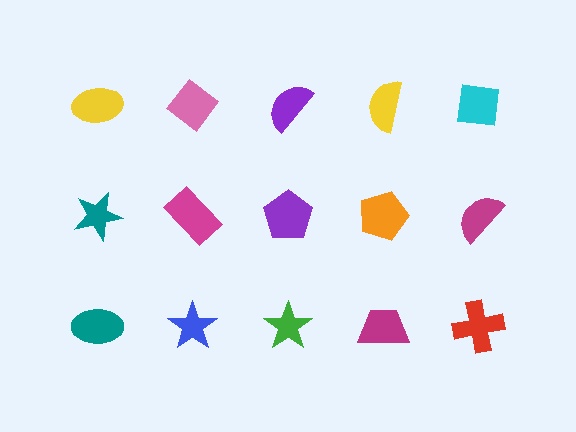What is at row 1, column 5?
A cyan square.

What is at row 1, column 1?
A yellow ellipse.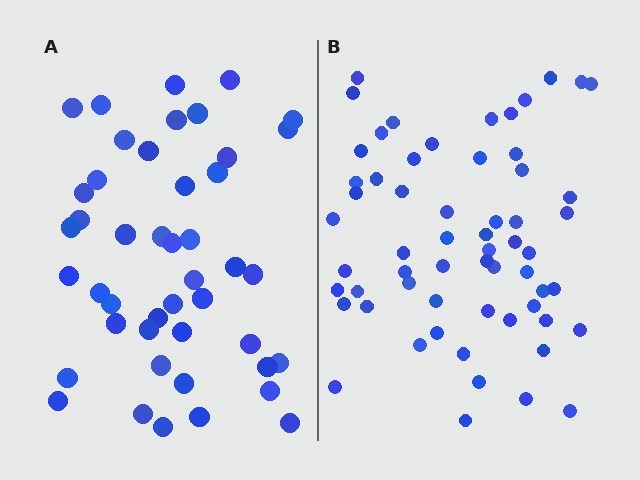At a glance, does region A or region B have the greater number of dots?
Region B (the right region) has more dots.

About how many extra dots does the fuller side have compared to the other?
Region B has approximately 15 more dots than region A.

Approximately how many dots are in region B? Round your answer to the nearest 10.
About 60 dots.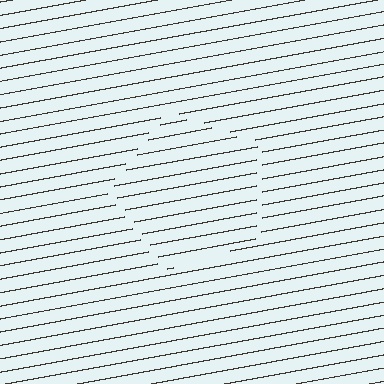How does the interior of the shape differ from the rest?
The interior of the shape contains the same grating, shifted by half a period — the contour is defined by the phase discontinuity where line-ends from the inner and outer gratings abut.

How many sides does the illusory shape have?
5 sides — the line-ends trace a pentagon.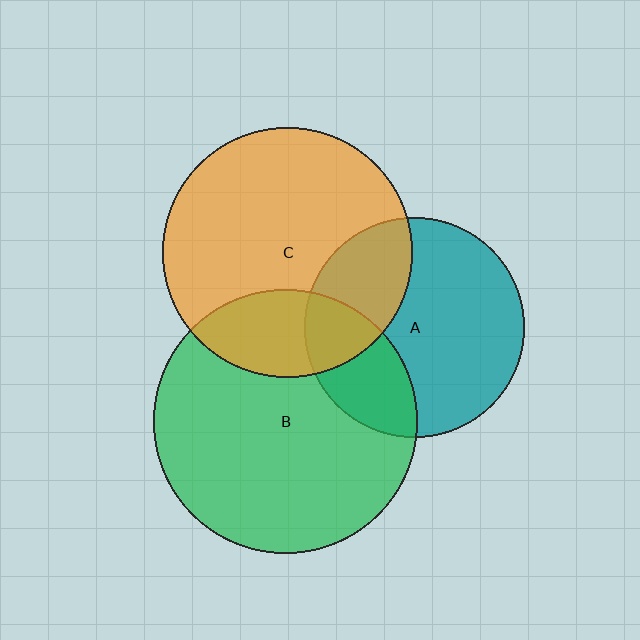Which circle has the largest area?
Circle B (green).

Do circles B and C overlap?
Yes.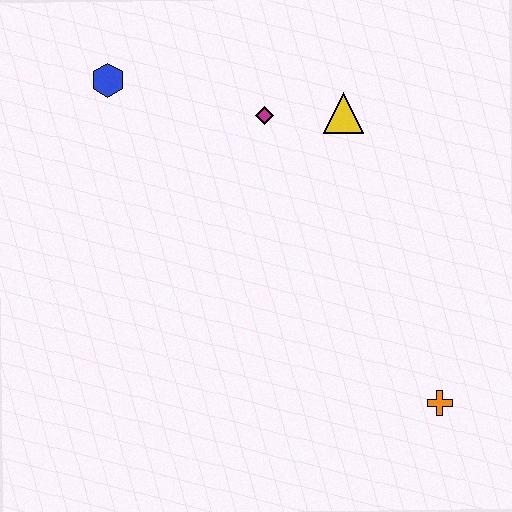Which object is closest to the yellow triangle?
The magenta diamond is closest to the yellow triangle.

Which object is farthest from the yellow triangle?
The orange cross is farthest from the yellow triangle.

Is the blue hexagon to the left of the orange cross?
Yes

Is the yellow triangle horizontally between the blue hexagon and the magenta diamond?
No